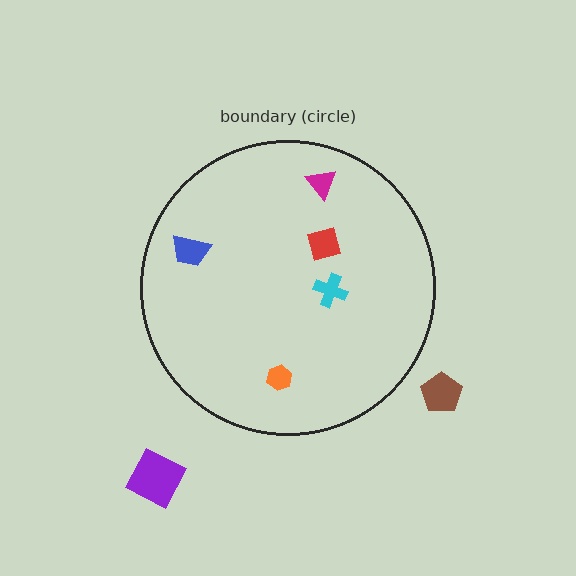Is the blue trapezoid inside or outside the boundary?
Inside.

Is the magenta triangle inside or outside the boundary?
Inside.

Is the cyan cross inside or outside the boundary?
Inside.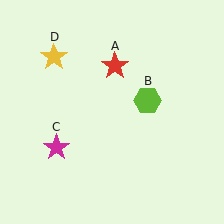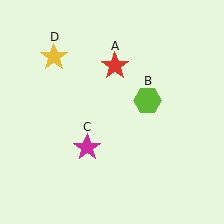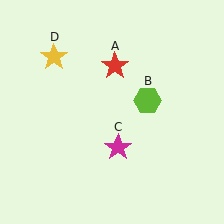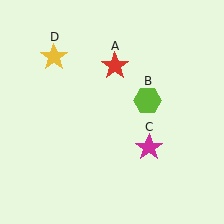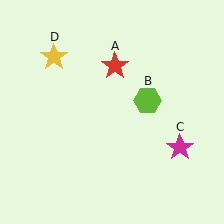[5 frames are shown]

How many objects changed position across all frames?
1 object changed position: magenta star (object C).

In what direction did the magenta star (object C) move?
The magenta star (object C) moved right.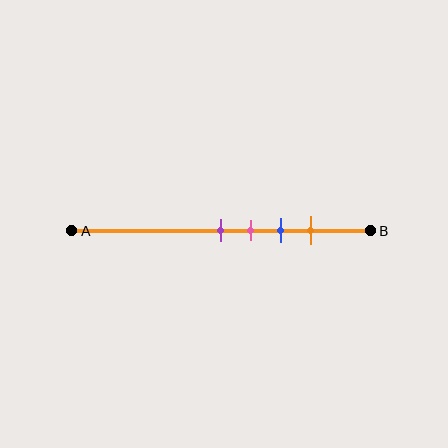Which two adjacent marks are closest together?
The purple and pink marks are the closest adjacent pair.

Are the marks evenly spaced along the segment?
Yes, the marks are approximately evenly spaced.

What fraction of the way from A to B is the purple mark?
The purple mark is approximately 50% (0.5) of the way from A to B.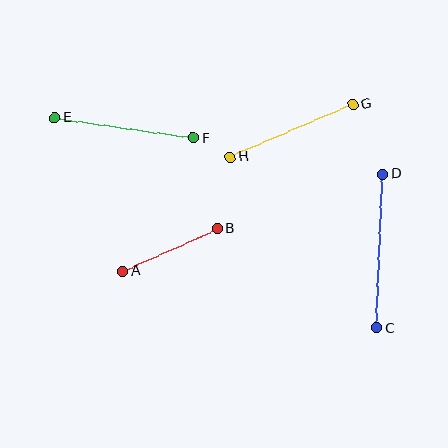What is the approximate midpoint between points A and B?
The midpoint is at approximately (170, 250) pixels.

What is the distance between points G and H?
The distance is approximately 134 pixels.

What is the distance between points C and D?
The distance is approximately 154 pixels.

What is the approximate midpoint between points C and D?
The midpoint is at approximately (380, 251) pixels.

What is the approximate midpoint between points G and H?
The midpoint is at approximately (292, 131) pixels.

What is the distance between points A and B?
The distance is approximately 104 pixels.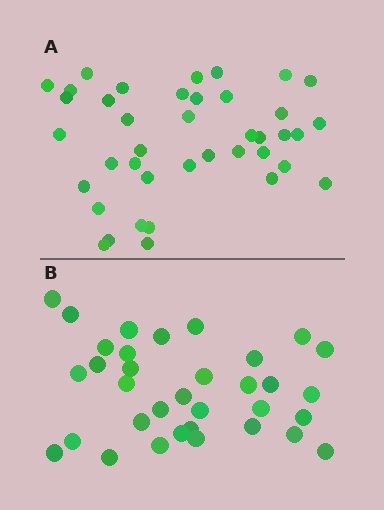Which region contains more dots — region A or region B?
Region A (the top region) has more dots.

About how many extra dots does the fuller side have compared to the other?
Region A has about 6 more dots than region B.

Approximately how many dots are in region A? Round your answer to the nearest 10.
About 40 dots.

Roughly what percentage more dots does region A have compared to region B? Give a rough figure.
About 20% more.